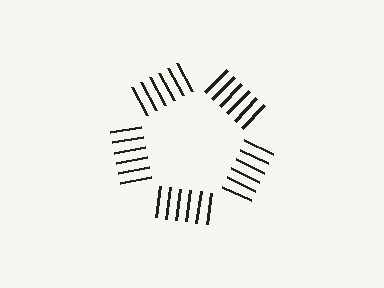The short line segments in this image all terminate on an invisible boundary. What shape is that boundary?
An illusory pentagon — the line segments terminate on its edges but no continuous stroke is drawn.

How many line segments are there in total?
30 — 6 along each of the 5 edges.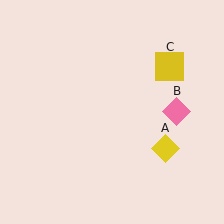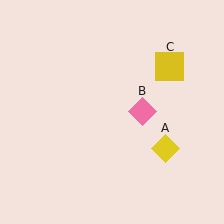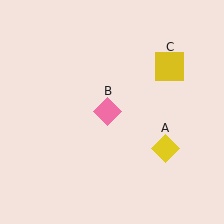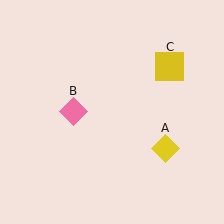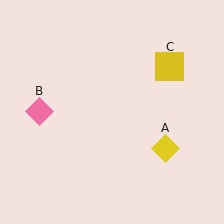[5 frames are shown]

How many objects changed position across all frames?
1 object changed position: pink diamond (object B).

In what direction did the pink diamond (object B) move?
The pink diamond (object B) moved left.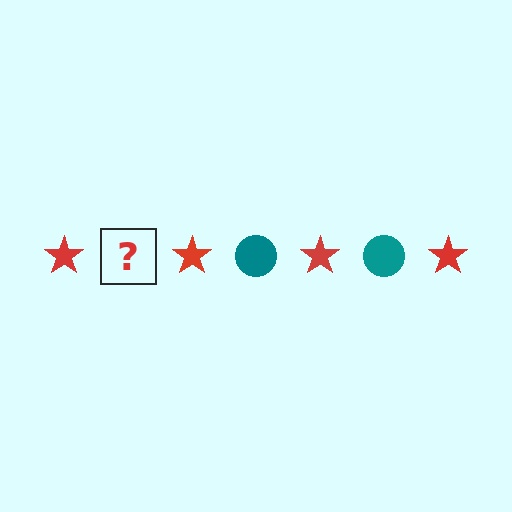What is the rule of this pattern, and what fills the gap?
The rule is that the pattern alternates between red star and teal circle. The gap should be filled with a teal circle.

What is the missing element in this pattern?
The missing element is a teal circle.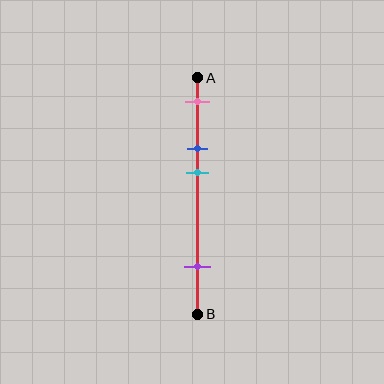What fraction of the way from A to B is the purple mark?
The purple mark is approximately 80% (0.8) of the way from A to B.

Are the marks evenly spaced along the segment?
No, the marks are not evenly spaced.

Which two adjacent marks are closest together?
The blue and cyan marks are the closest adjacent pair.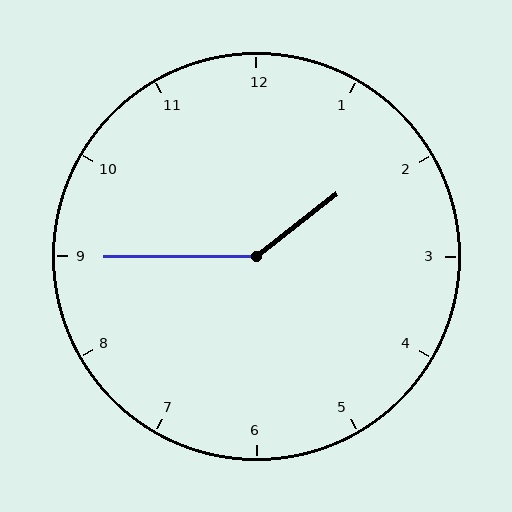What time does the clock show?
1:45.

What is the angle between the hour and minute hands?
Approximately 142 degrees.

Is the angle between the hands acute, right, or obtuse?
It is obtuse.